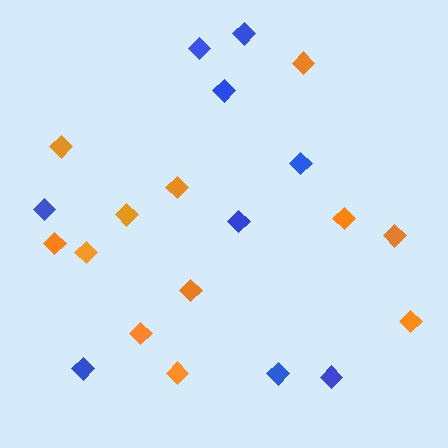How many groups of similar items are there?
There are 2 groups: one group of orange diamonds (12) and one group of blue diamonds (9).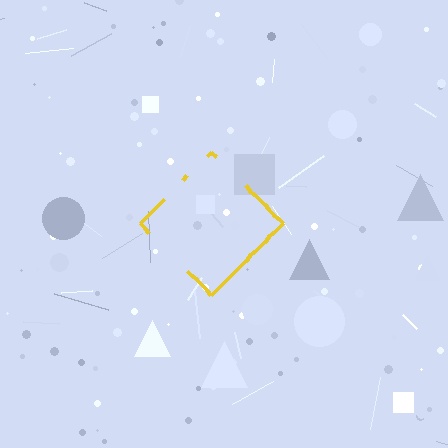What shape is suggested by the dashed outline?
The dashed outline suggests a diamond.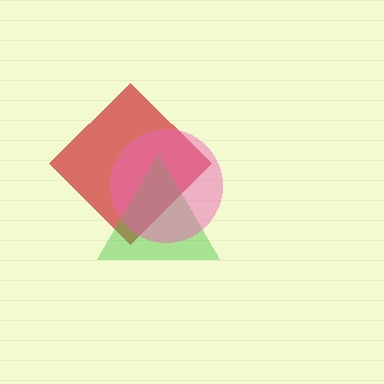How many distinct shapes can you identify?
There are 3 distinct shapes: a red diamond, a green triangle, a pink circle.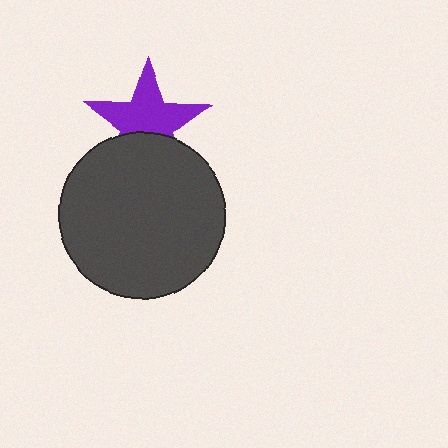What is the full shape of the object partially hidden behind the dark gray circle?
The partially hidden object is a purple star.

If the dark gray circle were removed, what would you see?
You would see the complete purple star.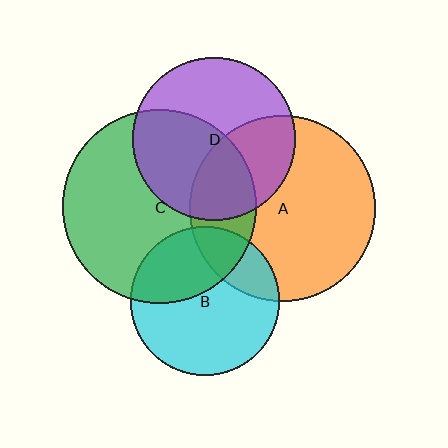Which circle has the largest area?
Circle C (green).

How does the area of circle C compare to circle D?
Approximately 1.4 times.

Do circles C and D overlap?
Yes.